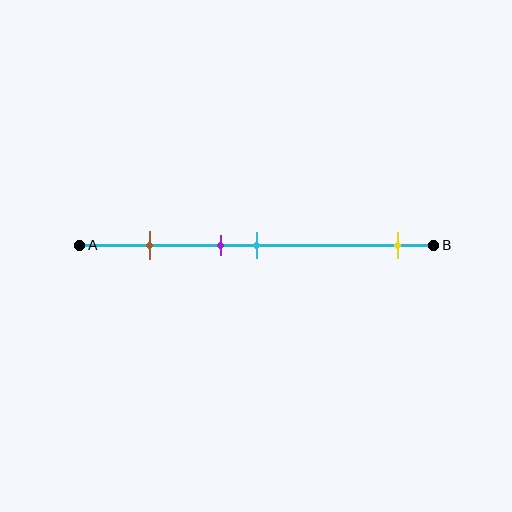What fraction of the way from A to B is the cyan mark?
The cyan mark is approximately 50% (0.5) of the way from A to B.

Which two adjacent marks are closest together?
The purple and cyan marks are the closest adjacent pair.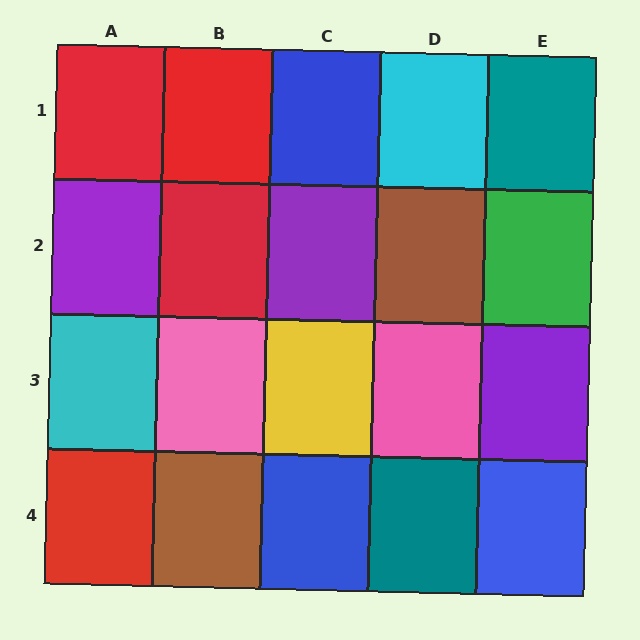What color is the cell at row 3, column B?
Pink.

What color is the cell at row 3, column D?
Pink.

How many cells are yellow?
1 cell is yellow.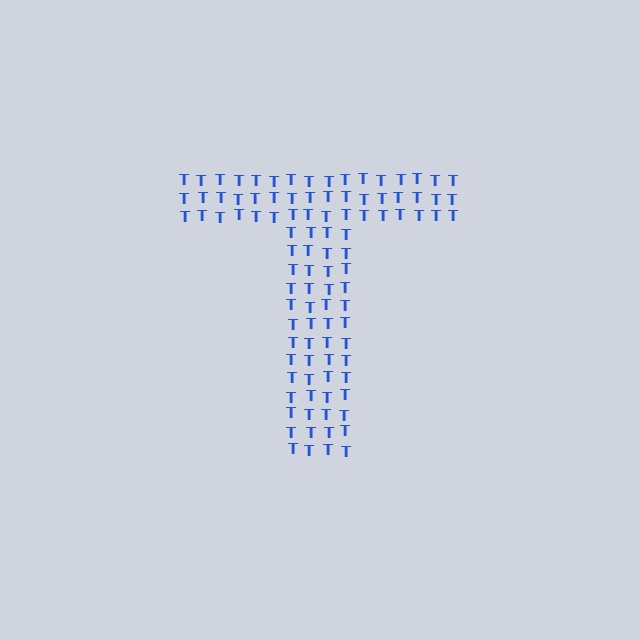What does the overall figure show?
The overall figure shows the letter T.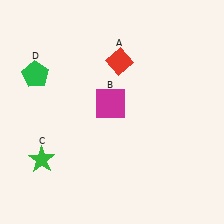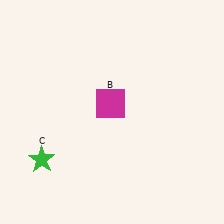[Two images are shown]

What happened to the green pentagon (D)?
The green pentagon (D) was removed in Image 2. It was in the top-left area of Image 1.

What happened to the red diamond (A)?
The red diamond (A) was removed in Image 2. It was in the top-right area of Image 1.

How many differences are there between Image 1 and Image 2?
There are 2 differences between the two images.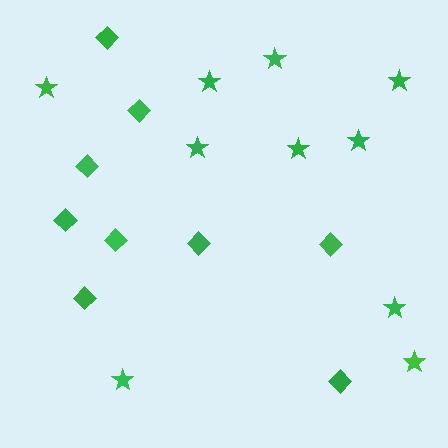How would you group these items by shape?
There are 2 groups: one group of diamonds (9) and one group of stars (10).